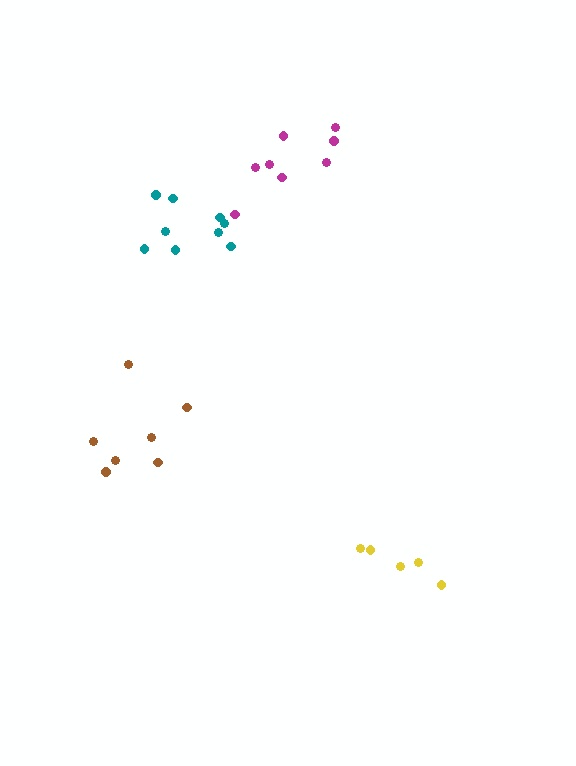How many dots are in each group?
Group 1: 8 dots, Group 2: 5 dots, Group 3: 9 dots, Group 4: 7 dots (29 total).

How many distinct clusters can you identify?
There are 4 distinct clusters.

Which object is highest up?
The magenta cluster is topmost.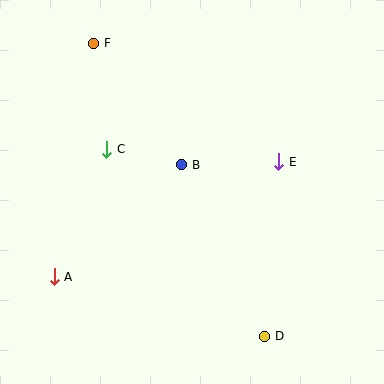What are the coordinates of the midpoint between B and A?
The midpoint between B and A is at (118, 221).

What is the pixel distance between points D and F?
The distance between D and F is 339 pixels.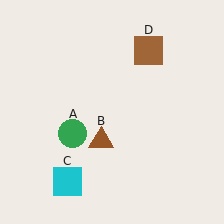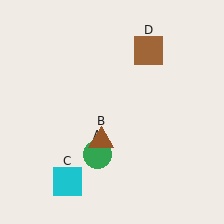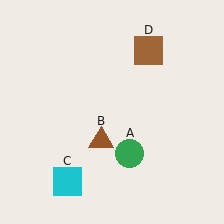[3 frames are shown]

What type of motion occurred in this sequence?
The green circle (object A) rotated counterclockwise around the center of the scene.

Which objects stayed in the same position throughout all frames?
Brown triangle (object B) and cyan square (object C) and brown square (object D) remained stationary.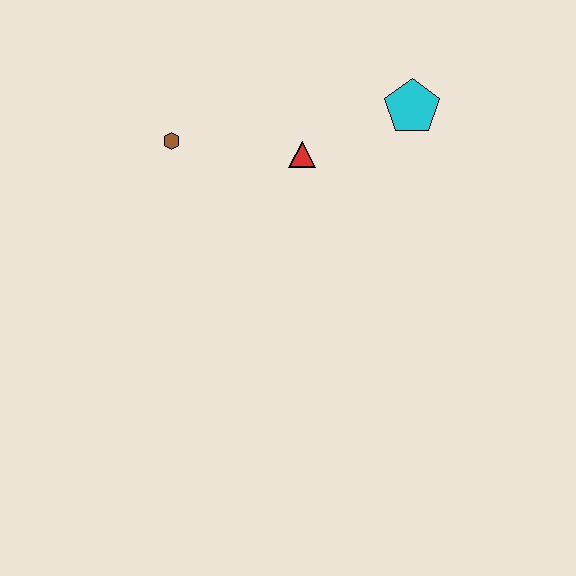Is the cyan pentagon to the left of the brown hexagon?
No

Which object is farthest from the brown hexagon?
The cyan pentagon is farthest from the brown hexagon.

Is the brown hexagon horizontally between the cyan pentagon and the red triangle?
No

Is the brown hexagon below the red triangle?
No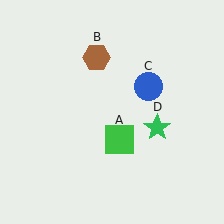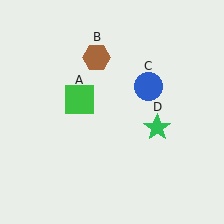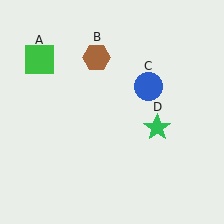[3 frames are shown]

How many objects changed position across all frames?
1 object changed position: green square (object A).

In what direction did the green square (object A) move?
The green square (object A) moved up and to the left.